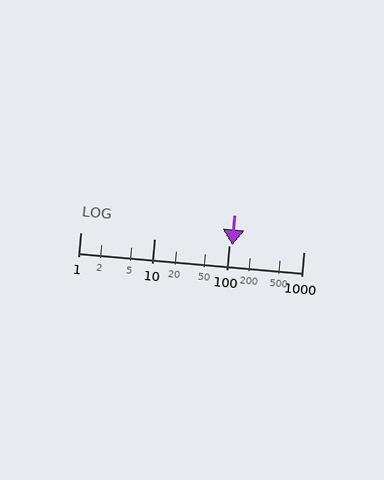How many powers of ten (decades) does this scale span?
The scale spans 3 decades, from 1 to 1000.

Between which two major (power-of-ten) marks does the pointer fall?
The pointer is between 100 and 1000.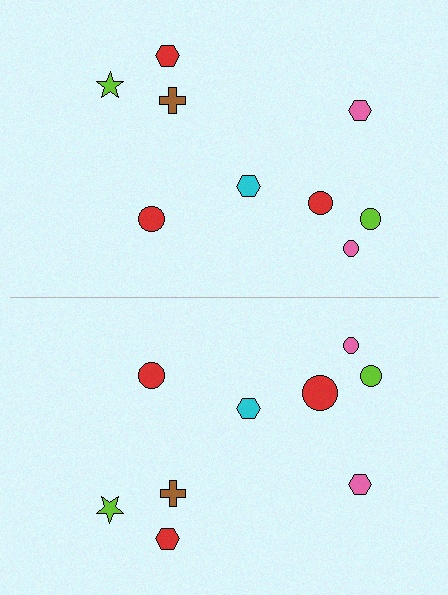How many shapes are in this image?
There are 18 shapes in this image.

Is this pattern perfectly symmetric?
No, the pattern is not perfectly symmetric. The red circle on the bottom side has a different size than its mirror counterpart.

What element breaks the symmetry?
The red circle on the bottom side has a different size than its mirror counterpart.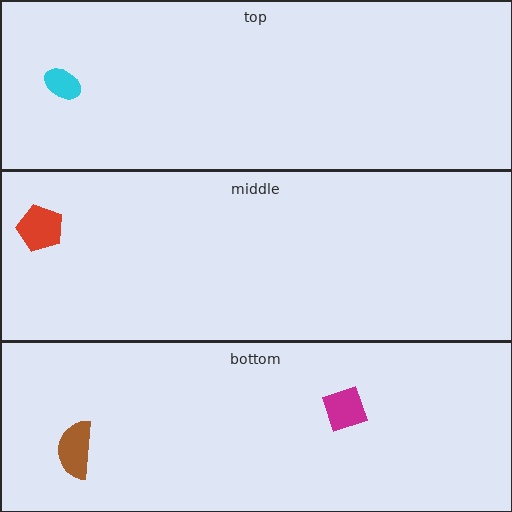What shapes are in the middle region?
The red pentagon.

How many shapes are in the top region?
1.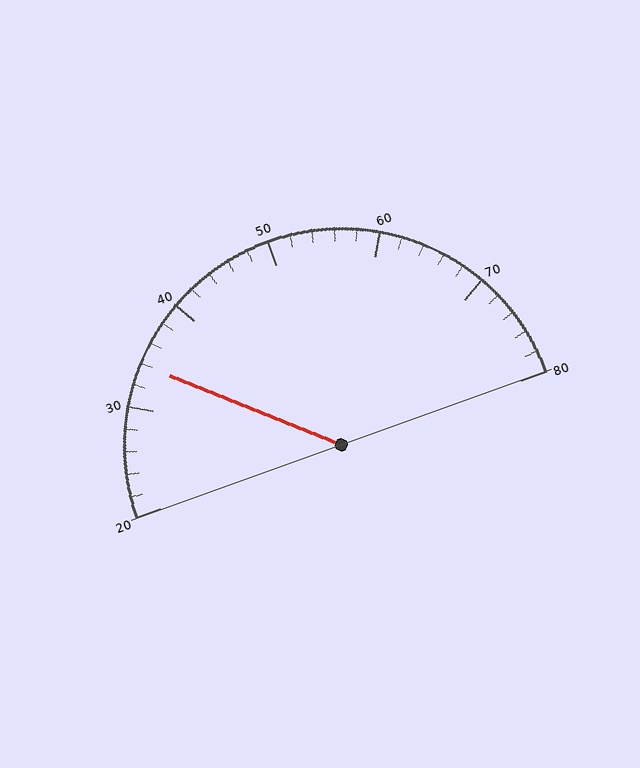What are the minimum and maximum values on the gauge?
The gauge ranges from 20 to 80.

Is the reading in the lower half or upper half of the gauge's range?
The reading is in the lower half of the range (20 to 80).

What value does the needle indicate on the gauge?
The needle indicates approximately 34.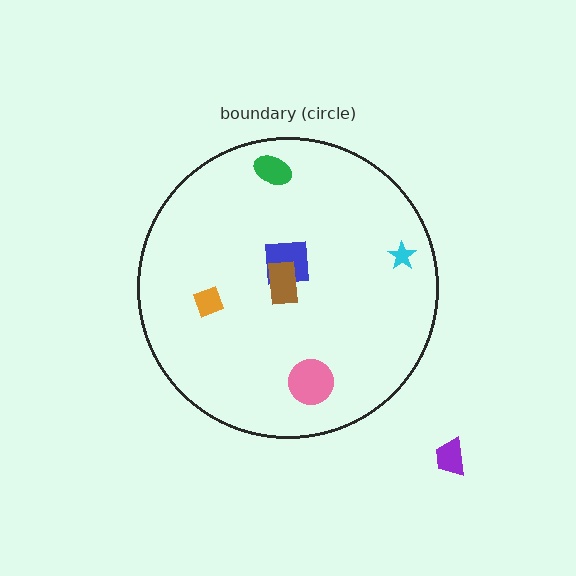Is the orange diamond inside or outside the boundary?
Inside.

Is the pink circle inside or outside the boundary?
Inside.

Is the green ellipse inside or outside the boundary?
Inside.